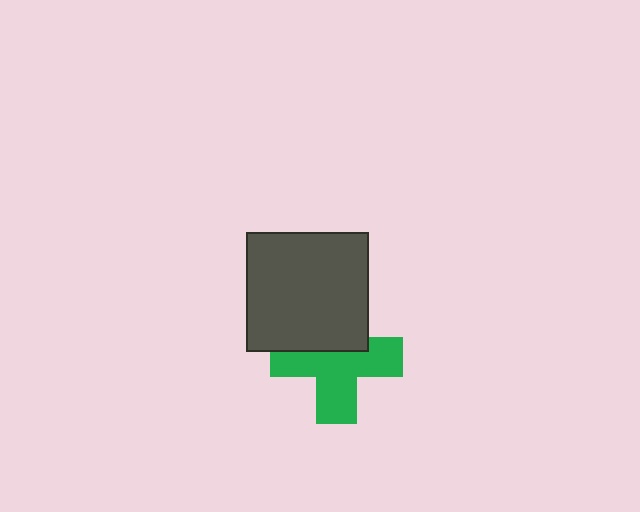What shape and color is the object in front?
The object in front is a dark gray rectangle.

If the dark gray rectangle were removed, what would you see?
You would see the complete green cross.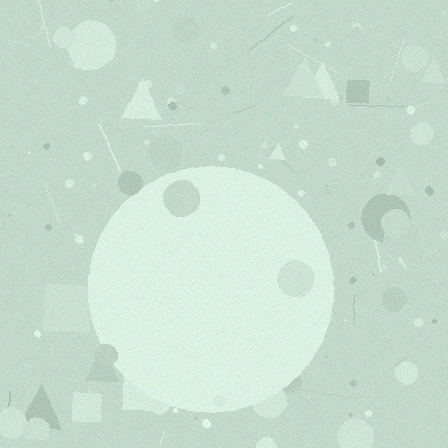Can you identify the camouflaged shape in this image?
The camouflaged shape is a circle.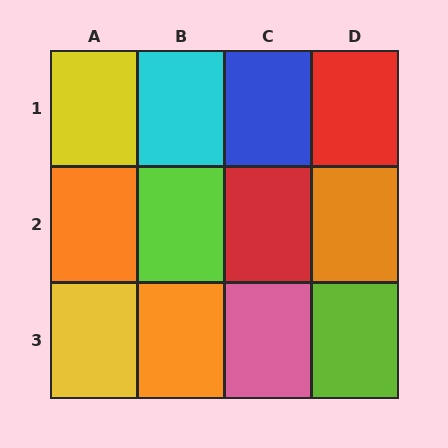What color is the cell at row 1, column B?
Cyan.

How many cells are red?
2 cells are red.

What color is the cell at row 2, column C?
Red.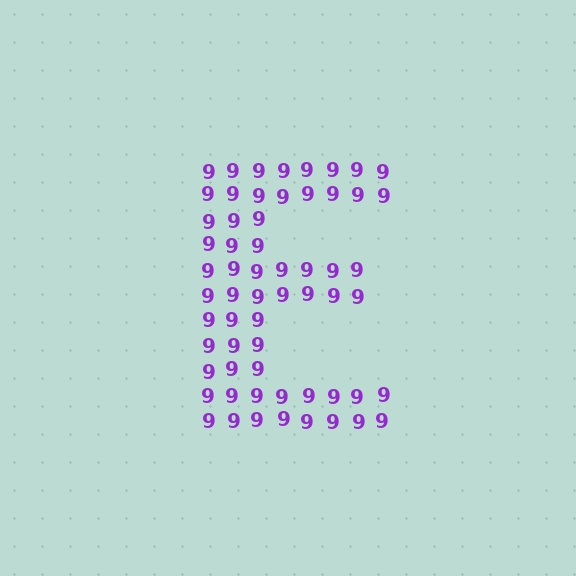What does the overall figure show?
The overall figure shows the letter E.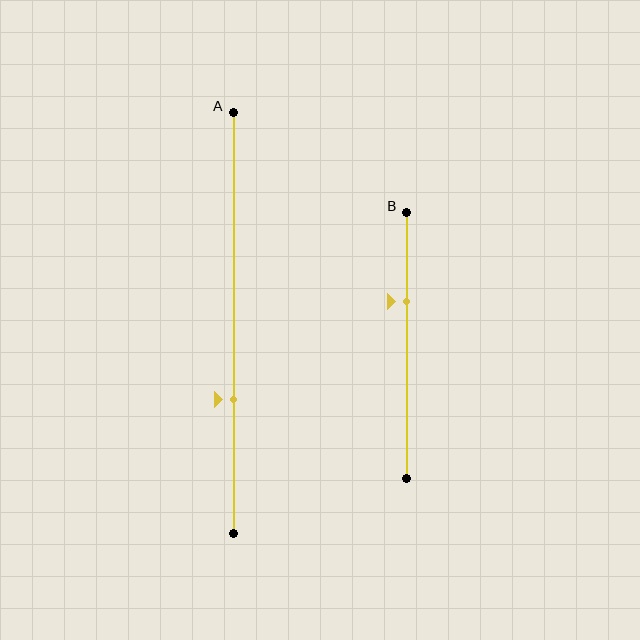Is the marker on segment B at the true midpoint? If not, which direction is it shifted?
No, the marker on segment B is shifted upward by about 17% of the segment length.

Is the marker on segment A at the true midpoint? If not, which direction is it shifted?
No, the marker on segment A is shifted downward by about 18% of the segment length.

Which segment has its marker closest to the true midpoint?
Segment B has its marker closest to the true midpoint.